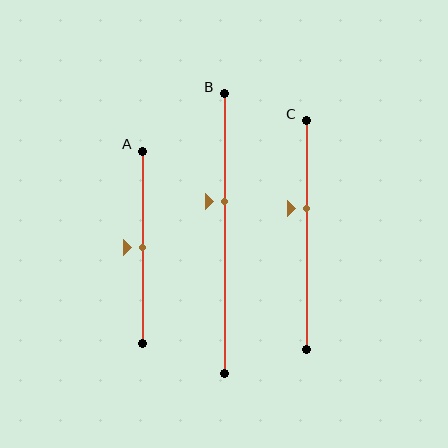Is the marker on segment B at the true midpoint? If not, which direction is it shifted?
No, the marker on segment B is shifted upward by about 11% of the segment length.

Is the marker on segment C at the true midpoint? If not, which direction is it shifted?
No, the marker on segment C is shifted upward by about 12% of the segment length.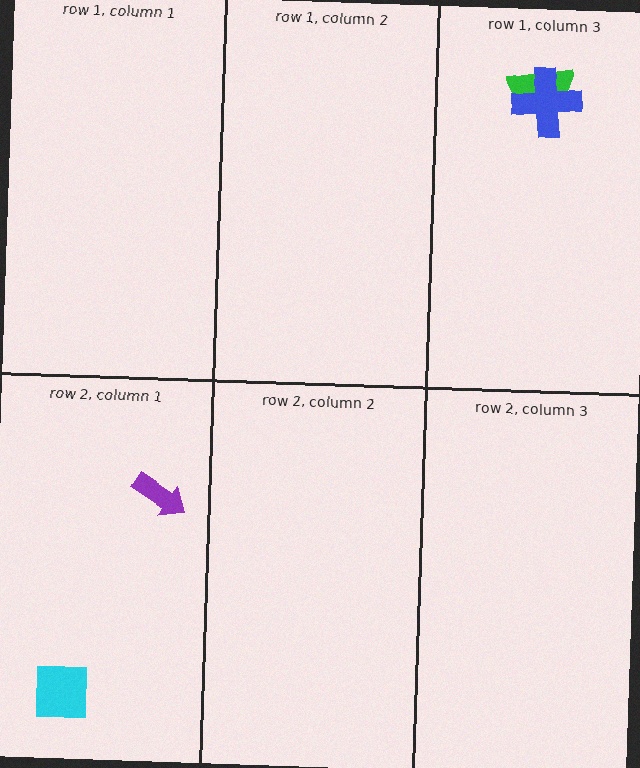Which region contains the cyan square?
The row 2, column 1 region.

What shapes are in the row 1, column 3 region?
The green semicircle, the blue cross.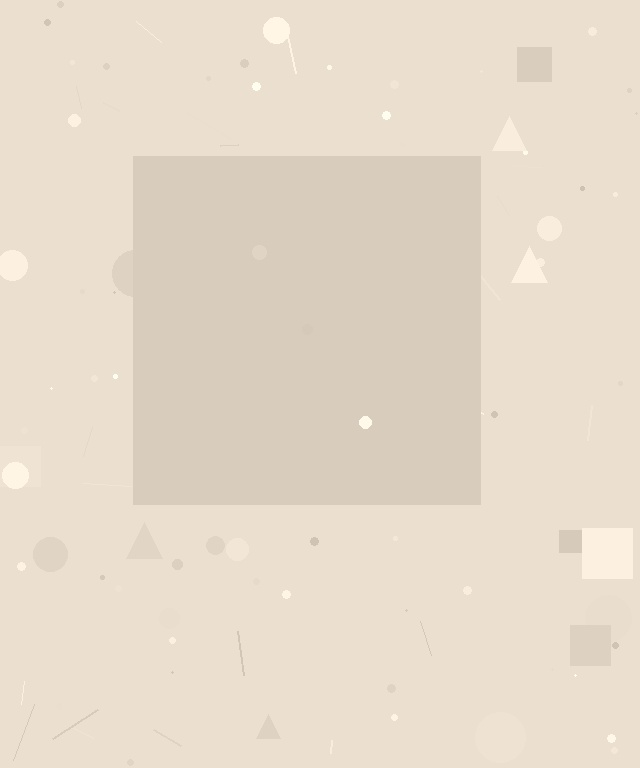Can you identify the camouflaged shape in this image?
The camouflaged shape is a square.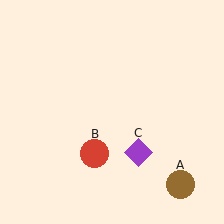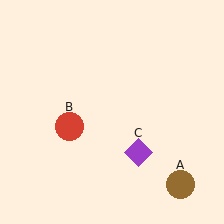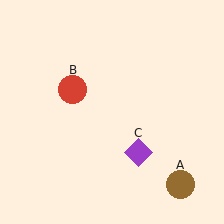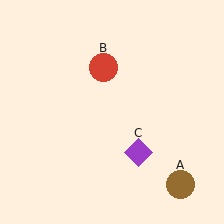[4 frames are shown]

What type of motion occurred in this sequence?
The red circle (object B) rotated clockwise around the center of the scene.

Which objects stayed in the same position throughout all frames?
Brown circle (object A) and purple diamond (object C) remained stationary.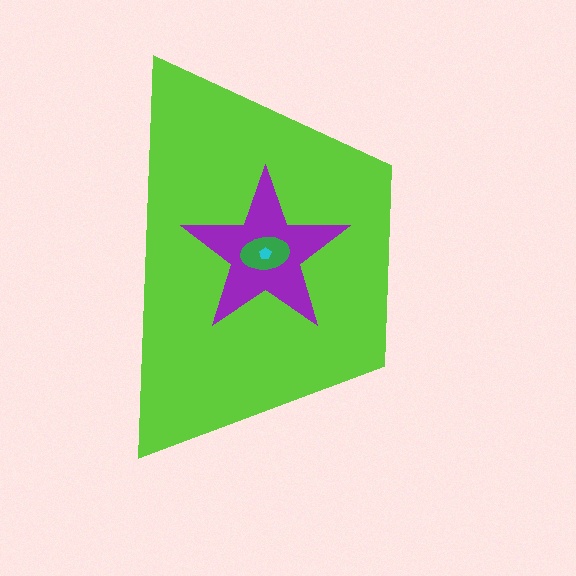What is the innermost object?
The cyan pentagon.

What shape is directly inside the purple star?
The green ellipse.